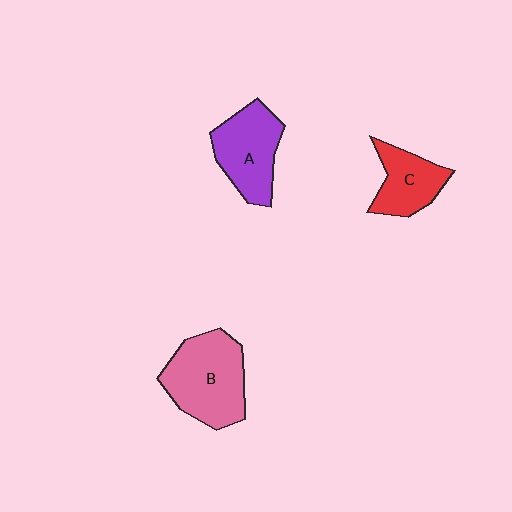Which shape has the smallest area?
Shape C (red).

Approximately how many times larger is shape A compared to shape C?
Approximately 1.3 times.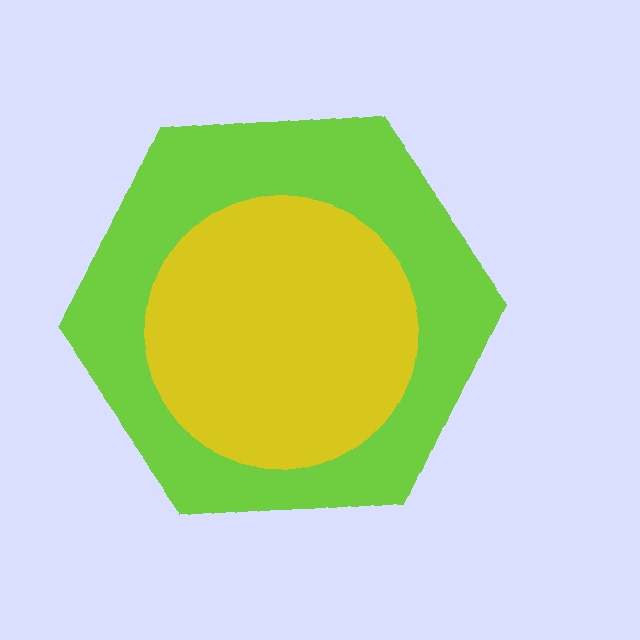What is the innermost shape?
The yellow circle.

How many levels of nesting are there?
2.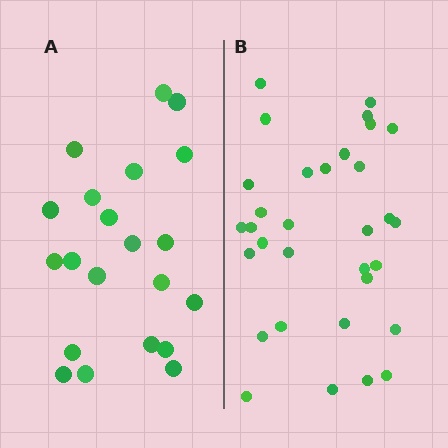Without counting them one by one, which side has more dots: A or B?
Region B (the right region) has more dots.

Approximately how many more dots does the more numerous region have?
Region B has roughly 12 or so more dots than region A.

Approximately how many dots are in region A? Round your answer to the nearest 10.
About 20 dots. (The exact count is 21, which rounds to 20.)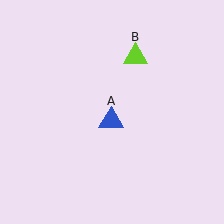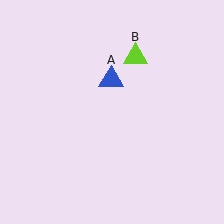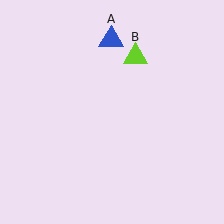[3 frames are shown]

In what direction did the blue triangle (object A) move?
The blue triangle (object A) moved up.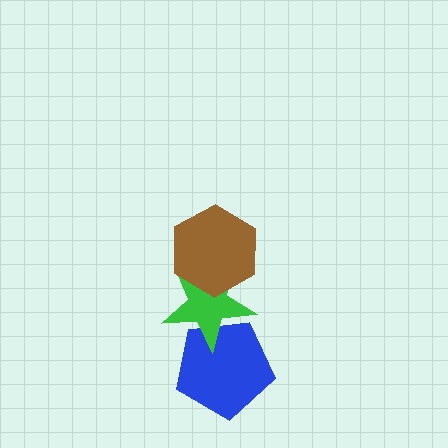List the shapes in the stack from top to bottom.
From top to bottom: the brown hexagon, the green star, the blue pentagon.